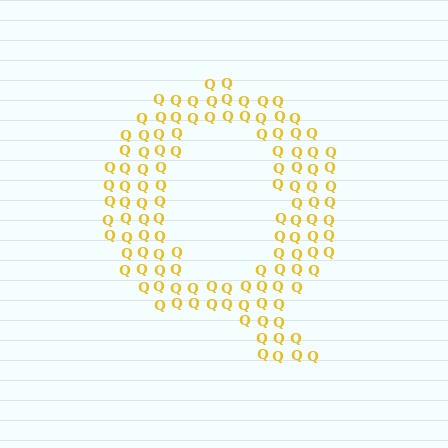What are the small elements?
The small elements are letter Q's.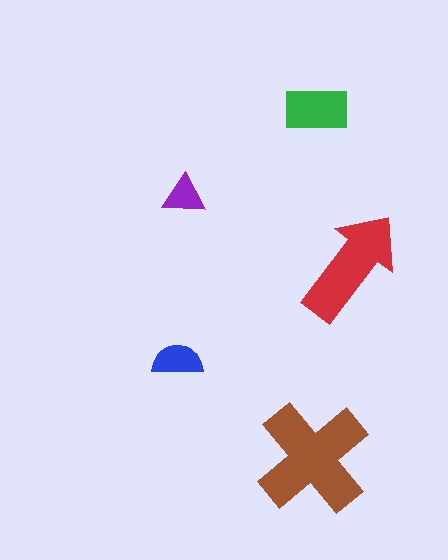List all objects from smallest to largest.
The purple triangle, the blue semicircle, the green rectangle, the red arrow, the brown cross.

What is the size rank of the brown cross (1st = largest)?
1st.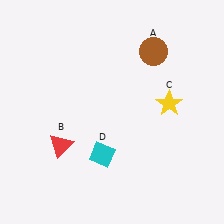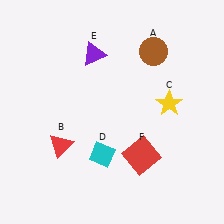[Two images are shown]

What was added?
A purple triangle (E), a red square (F) were added in Image 2.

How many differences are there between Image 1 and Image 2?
There are 2 differences between the two images.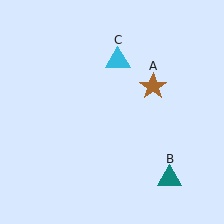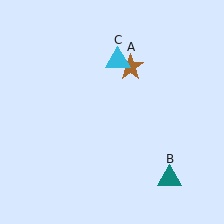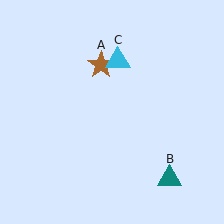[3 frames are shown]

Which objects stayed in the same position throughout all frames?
Teal triangle (object B) and cyan triangle (object C) remained stationary.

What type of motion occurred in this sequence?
The brown star (object A) rotated counterclockwise around the center of the scene.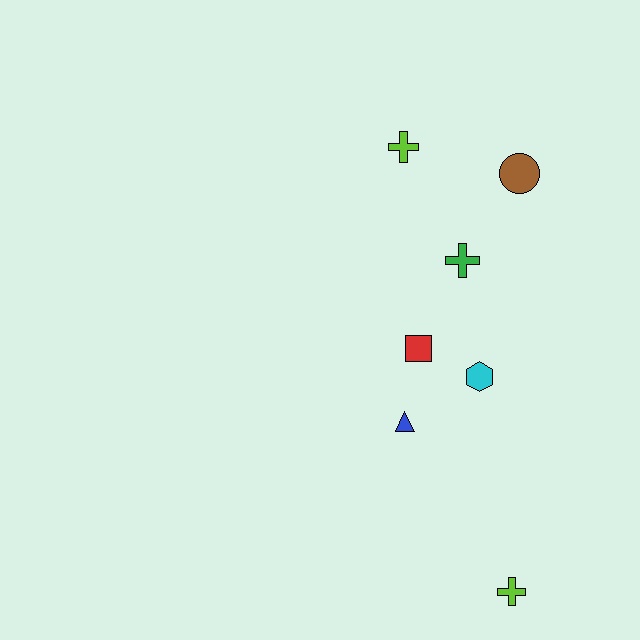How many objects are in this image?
There are 7 objects.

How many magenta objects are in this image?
There are no magenta objects.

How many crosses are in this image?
There are 3 crosses.